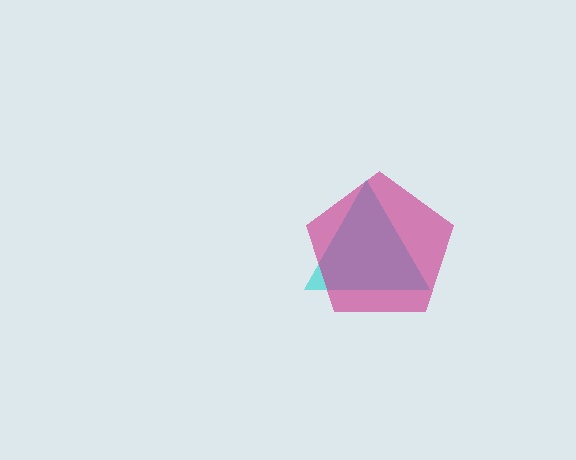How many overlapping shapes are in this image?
There are 2 overlapping shapes in the image.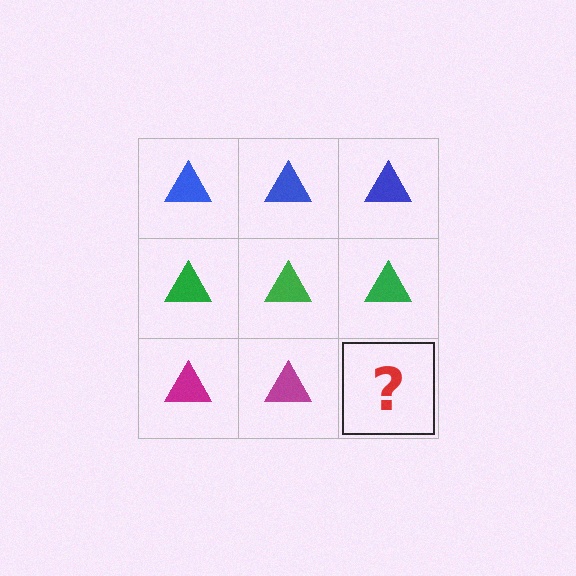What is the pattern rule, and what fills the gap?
The rule is that each row has a consistent color. The gap should be filled with a magenta triangle.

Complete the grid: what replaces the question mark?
The question mark should be replaced with a magenta triangle.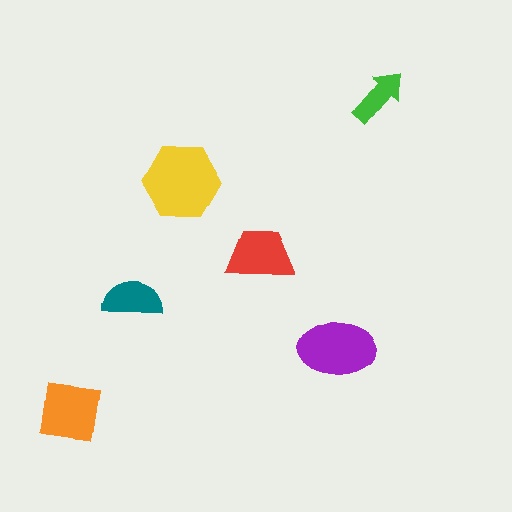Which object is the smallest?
The green arrow.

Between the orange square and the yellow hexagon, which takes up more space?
The yellow hexagon.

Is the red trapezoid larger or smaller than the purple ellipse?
Smaller.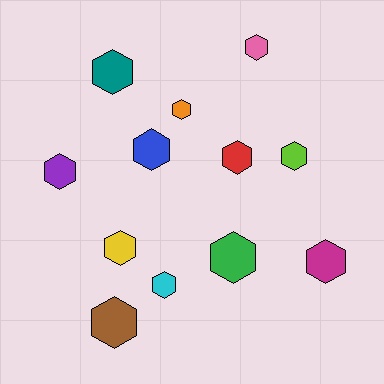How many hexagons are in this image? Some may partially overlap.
There are 12 hexagons.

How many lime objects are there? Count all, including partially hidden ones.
There is 1 lime object.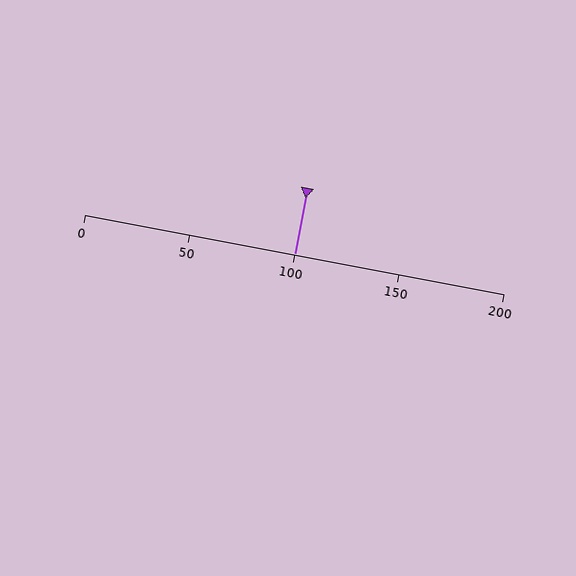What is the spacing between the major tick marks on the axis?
The major ticks are spaced 50 apart.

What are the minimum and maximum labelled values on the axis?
The axis runs from 0 to 200.